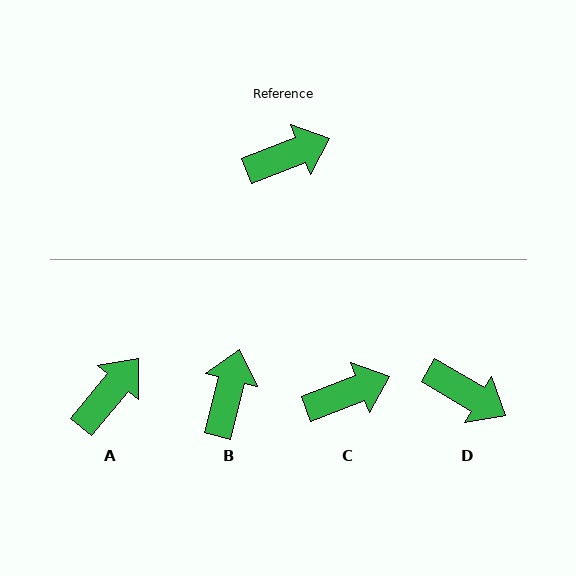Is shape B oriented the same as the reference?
No, it is off by about 54 degrees.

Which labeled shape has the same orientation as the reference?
C.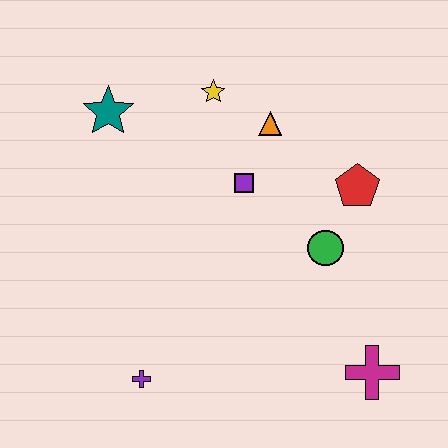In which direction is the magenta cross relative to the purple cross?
The magenta cross is to the right of the purple cross.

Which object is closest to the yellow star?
The orange triangle is closest to the yellow star.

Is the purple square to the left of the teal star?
No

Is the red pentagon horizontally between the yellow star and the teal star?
No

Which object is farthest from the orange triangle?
The purple cross is farthest from the orange triangle.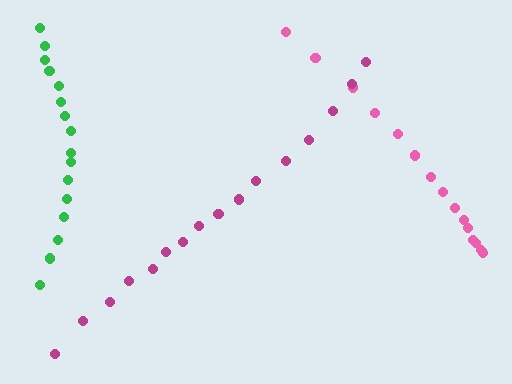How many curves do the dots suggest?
There are 3 distinct paths.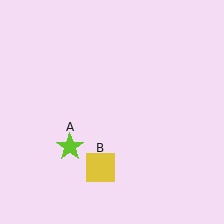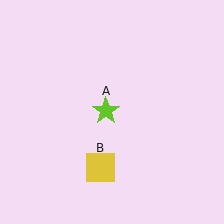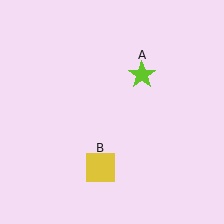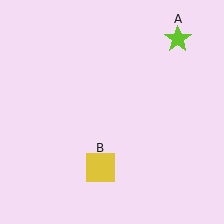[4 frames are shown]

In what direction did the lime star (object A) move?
The lime star (object A) moved up and to the right.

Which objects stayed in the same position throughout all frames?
Yellow square (object B) remained stationary.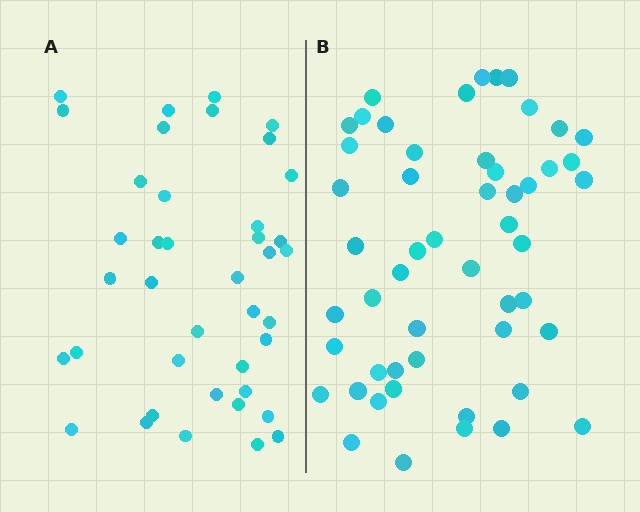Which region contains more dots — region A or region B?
Region B (the right region) has more dots.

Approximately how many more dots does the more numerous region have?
Region B has roughly 12 or so more dots than region A.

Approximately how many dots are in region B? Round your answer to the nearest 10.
About 50 dots. (The exact count is 52, which rounds to 50.)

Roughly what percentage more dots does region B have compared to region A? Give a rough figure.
About 30% more.